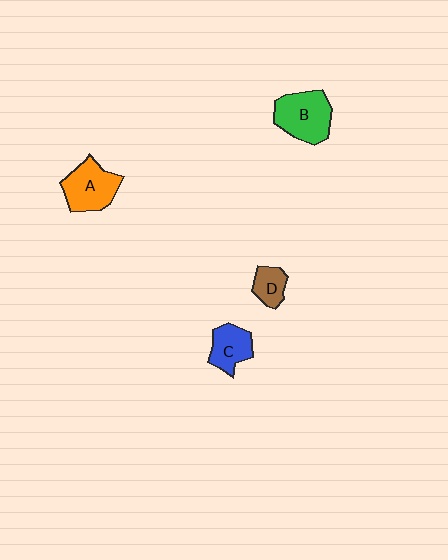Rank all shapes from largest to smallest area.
From largest to smallest: B (green), A (orange), C (blue), D (brown).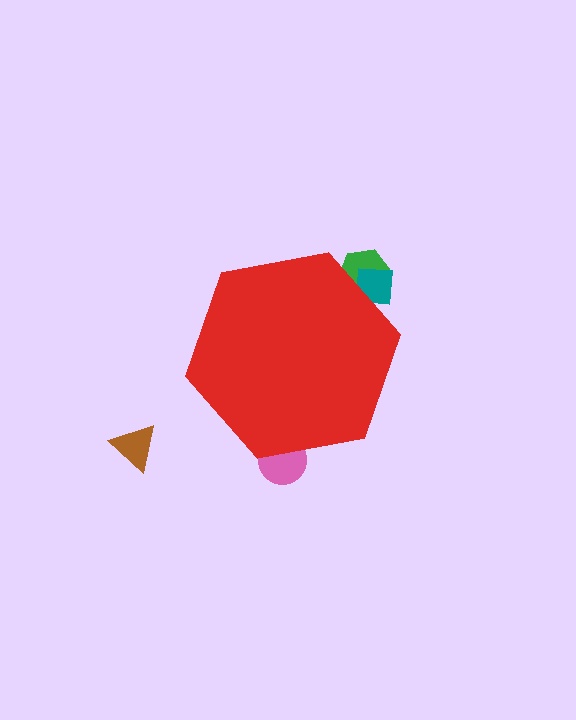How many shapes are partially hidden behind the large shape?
3 shapes are partially hidden.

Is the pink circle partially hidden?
Yes, the pink circle is partially hidden behind the red hexagon.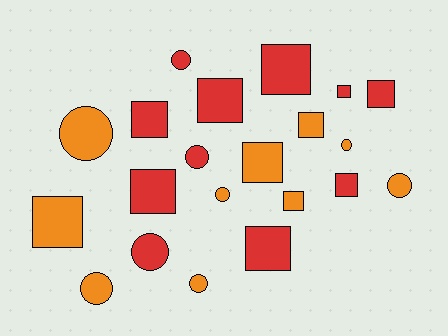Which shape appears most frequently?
Square, with 12 objects.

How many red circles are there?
There are 3 red circles.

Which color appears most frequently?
Red, with 11 objects.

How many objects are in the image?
There are 21 objects.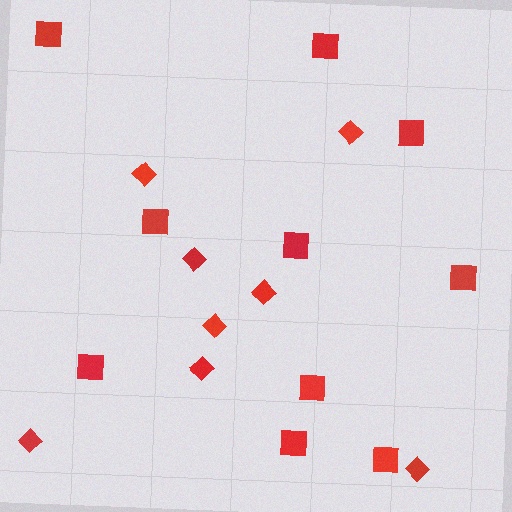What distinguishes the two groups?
There are 2 groups: one group of diamonds (8) and one group of squares (10).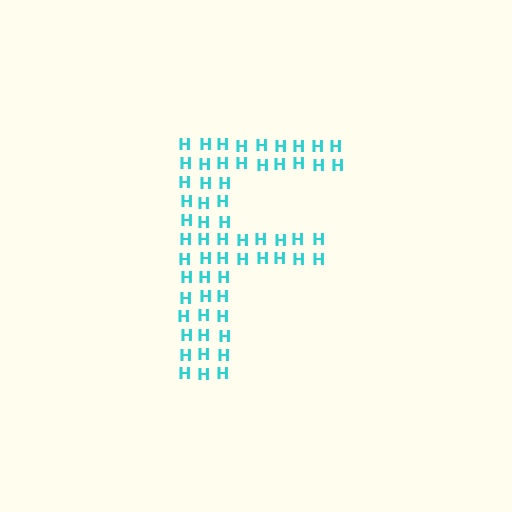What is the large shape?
The large shape is the letter F.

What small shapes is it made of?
It is made of small letter H's.